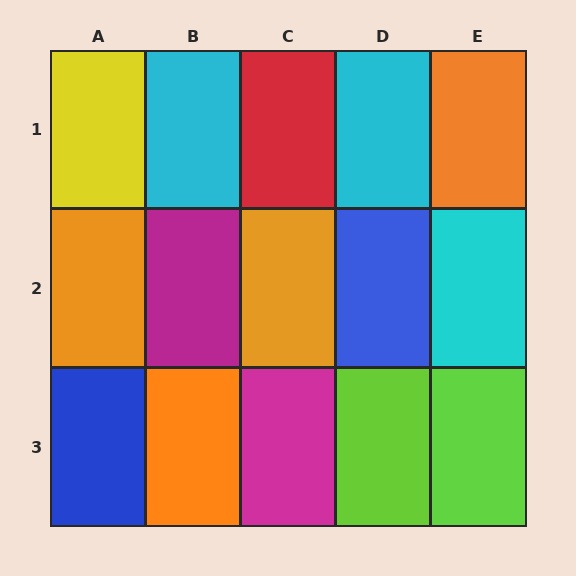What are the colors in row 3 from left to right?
Blue, orange, magenta, lime, lime.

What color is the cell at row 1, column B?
Cyan.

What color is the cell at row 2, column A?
Orange.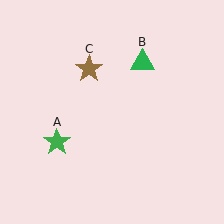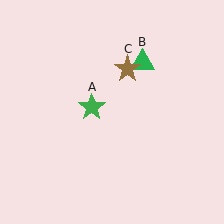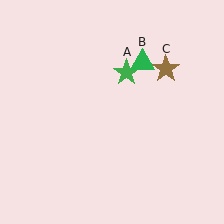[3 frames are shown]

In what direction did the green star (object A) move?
The green star (object A) moved up and to the right.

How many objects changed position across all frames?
2 objects changed position: green star (object A), brown star (object C).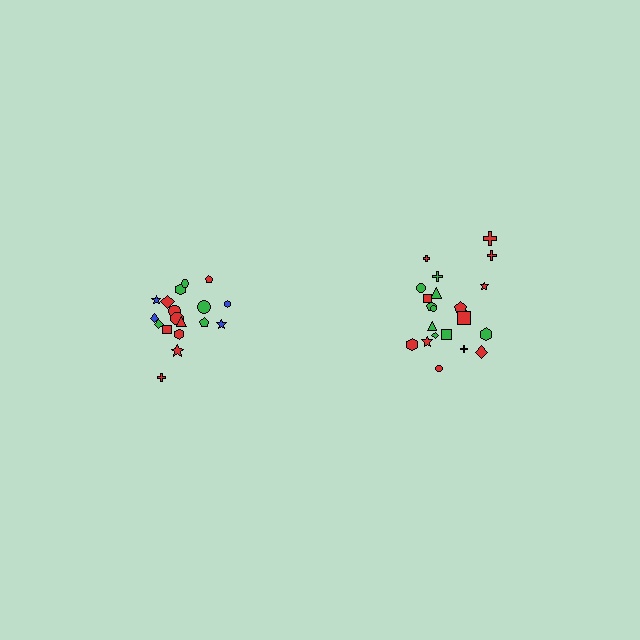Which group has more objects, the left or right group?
The right group.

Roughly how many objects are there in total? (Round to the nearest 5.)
Roughly 40 objects in total.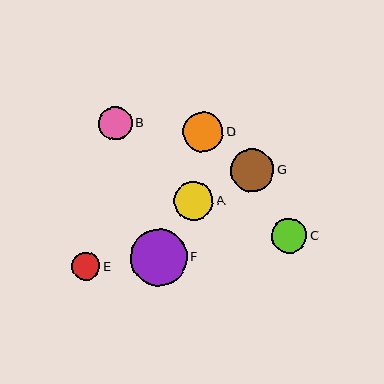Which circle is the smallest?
Circle E is the smallest with a size of approximately 28 pixels.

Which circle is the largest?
Circle F is the largest with a size of approximately 57 pixels.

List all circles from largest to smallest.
From largest to smallest: F, G, D, A, C, B, E.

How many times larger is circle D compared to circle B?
Circle D is approximately 1.2 times the size of circle B.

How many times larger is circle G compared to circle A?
Circle G is approximately 1.1 times the size of circle A.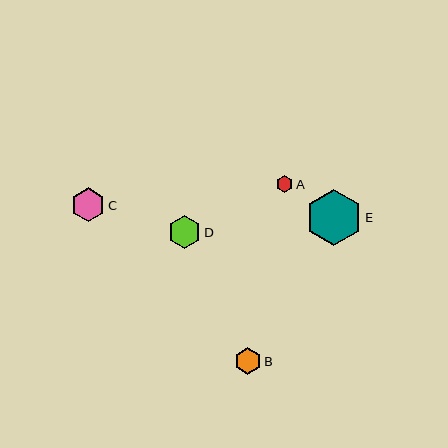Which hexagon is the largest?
Hexagon E is the largest with a size of approximately 56 pixels.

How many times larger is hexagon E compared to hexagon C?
Hexagon E is approximately 1.7 times the size of hexagon C.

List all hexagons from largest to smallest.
From largest to smallest: E, C, D, B, A.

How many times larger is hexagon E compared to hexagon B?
Hexagon E is approximately 2.2 times the size of hexagon B.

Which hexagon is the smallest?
Hexagon A is the smallest with a size of approximately 17 pixels.